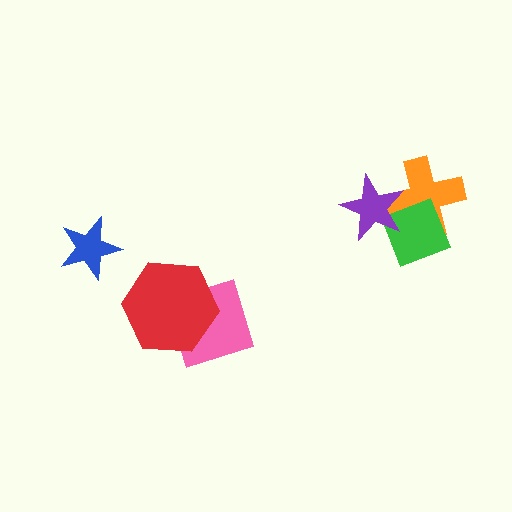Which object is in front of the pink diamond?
The red hexagon is in front of the pink diamond.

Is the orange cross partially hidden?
Yes, it is partially covered by another shape.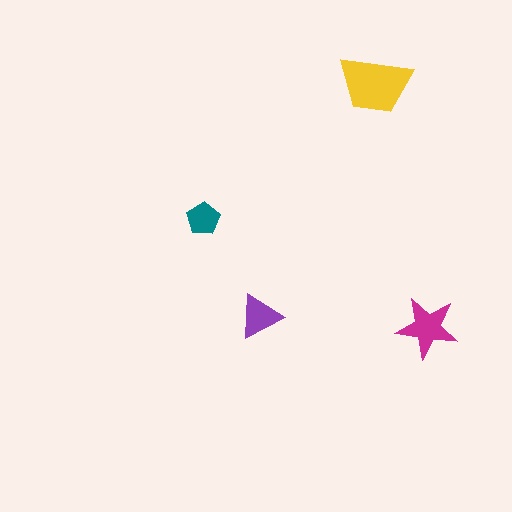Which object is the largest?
The yellow trapezoid.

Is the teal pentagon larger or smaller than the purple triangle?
Smaller.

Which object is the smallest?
The teal pentagon.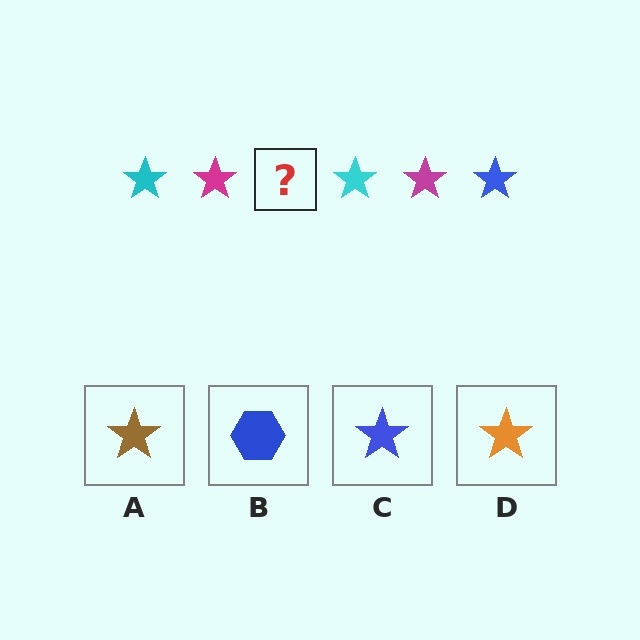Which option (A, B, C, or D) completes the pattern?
C.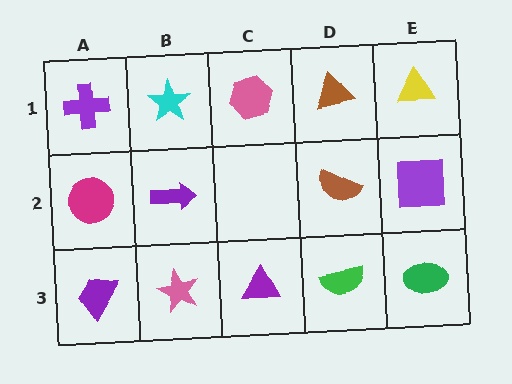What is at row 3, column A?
A purple trapezoid.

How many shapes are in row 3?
5 shapes.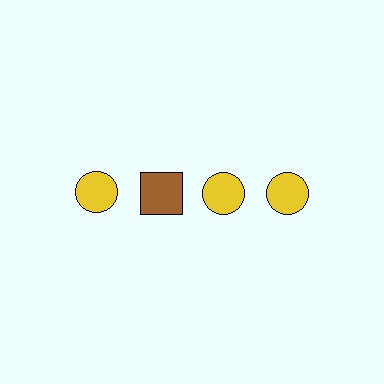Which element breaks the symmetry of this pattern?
The brown square in the top row, second from left column breaks the symmetry. All other shapes are yellow circles.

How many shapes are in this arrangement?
There are 4 shapes arranged in a grid pattern.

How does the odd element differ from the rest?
It differs in both color (brown instead of yellow) and shape (square instead of circle).